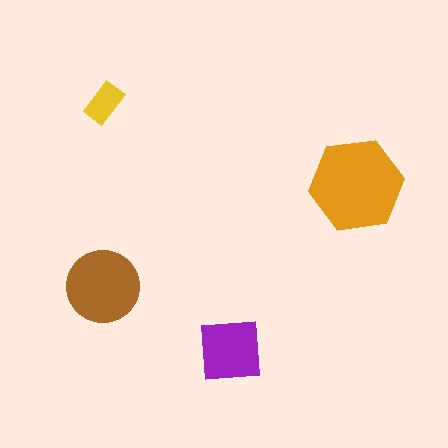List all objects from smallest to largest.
The yellow rectangle, the purple square, the brown circle, the orange hexagon.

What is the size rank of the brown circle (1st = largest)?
2nd.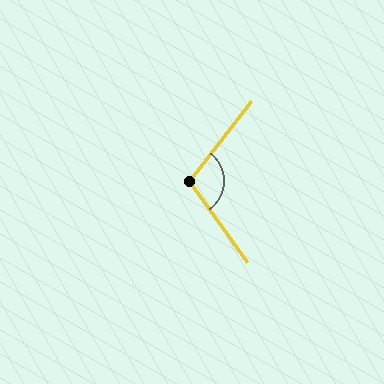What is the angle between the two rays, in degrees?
Approximately 107 degrees.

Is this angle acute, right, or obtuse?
It is obtuse.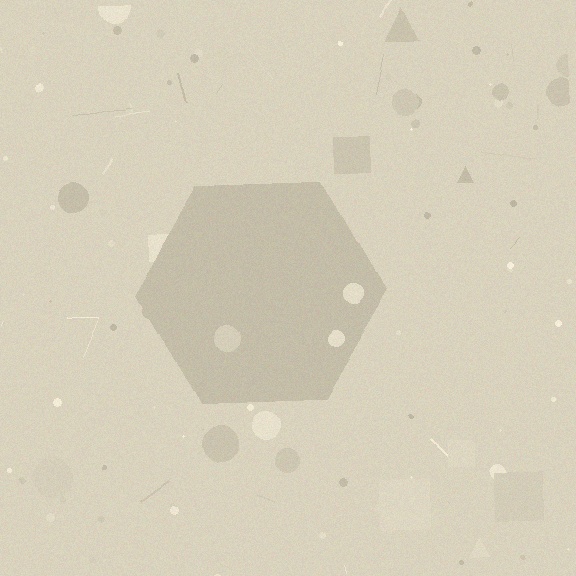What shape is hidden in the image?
A hexagon is hidden in the image.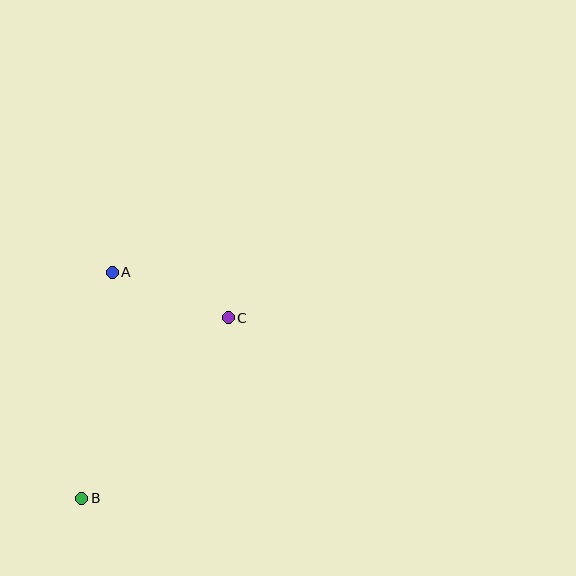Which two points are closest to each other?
Points A and C are closest to each other.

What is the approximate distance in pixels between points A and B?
The distance between A and B is approximately 228 pixels.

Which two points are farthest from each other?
Points B and C are farthest from each other.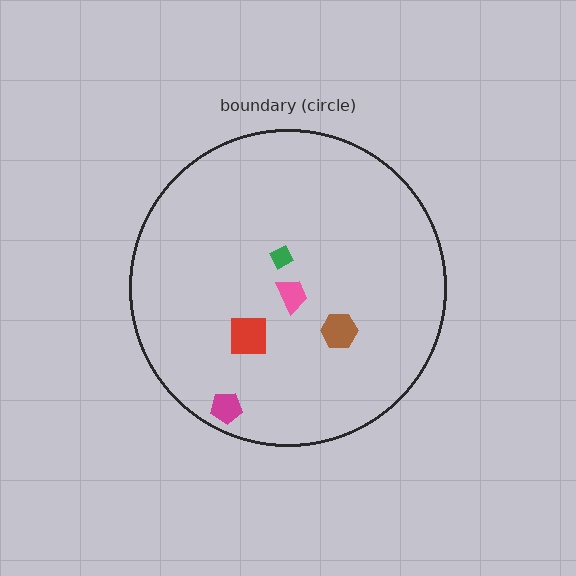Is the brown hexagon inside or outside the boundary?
Inside.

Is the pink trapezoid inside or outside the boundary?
Inside.